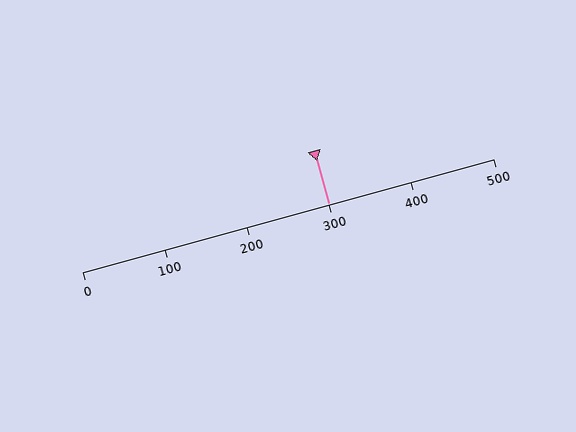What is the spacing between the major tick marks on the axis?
The major ticks are spaced 100 apart.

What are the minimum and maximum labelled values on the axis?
The axis runs from 0 to 500.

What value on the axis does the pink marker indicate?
The marker indicates approximately 300.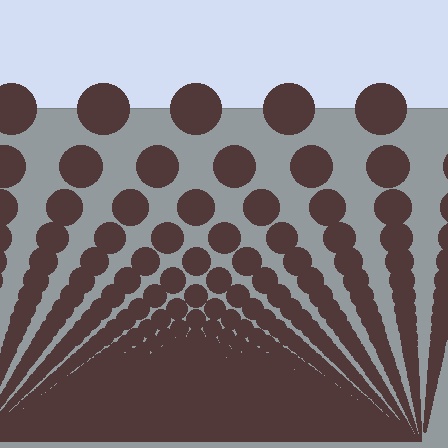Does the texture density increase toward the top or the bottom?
Density increases toward the bottom.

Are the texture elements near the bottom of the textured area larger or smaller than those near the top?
Smaller. The gradient is inverted — elements near the bottom are smaller and denser.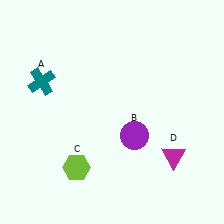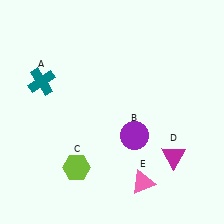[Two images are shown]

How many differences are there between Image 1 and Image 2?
There is 1 difference between the two images.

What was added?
A pink triangle (E) was added in Image 2.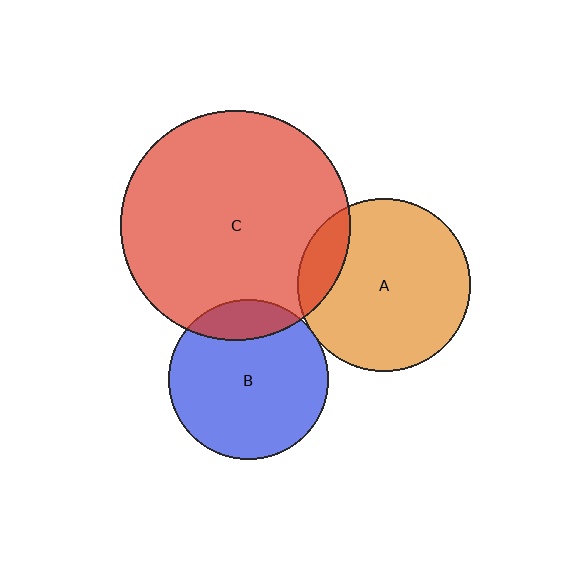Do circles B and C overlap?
Yes.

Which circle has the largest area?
Circle C (red).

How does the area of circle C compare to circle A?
Approximately 1.8 times.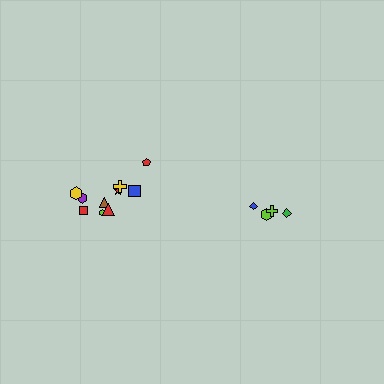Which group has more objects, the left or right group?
The left group.